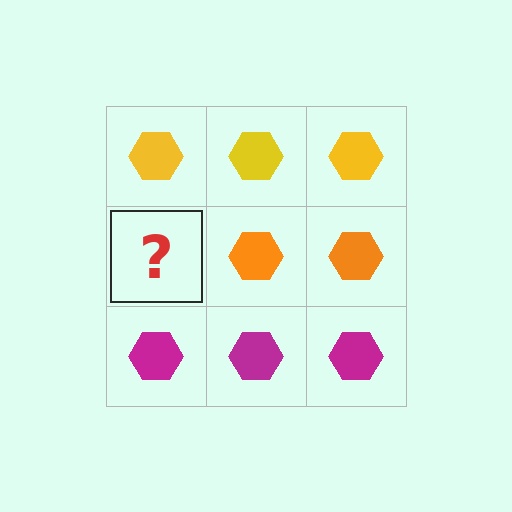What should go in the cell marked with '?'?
The missing cell should contain an orange hexagon.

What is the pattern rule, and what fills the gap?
The rule is that each row has a consistent color. The gap should be filled with an orange hexagon.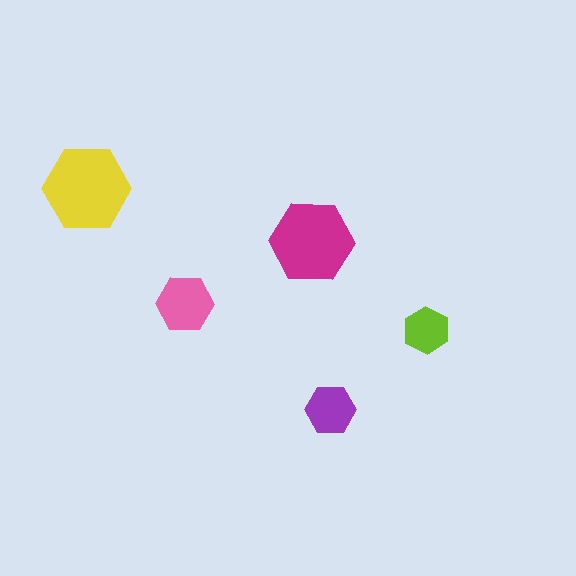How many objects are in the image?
There are 5 objects in the image.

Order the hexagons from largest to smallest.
the yellow one, the magenta one, the pink one, the purple one, the lime one.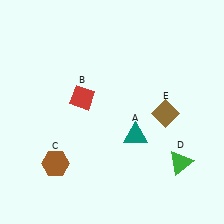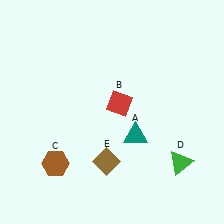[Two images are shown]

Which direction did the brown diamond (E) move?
The brown diamond (E) moved left.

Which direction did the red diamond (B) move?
The red diamond (B) moved right.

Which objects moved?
The objects that moved are: the red diamond (B), the brown diamond (E).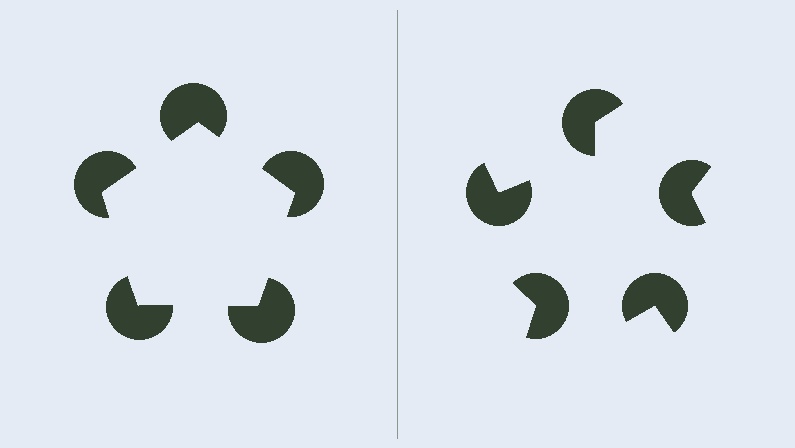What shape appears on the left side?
An illusory pentagon.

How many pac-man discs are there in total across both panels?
10 — 5 on each side.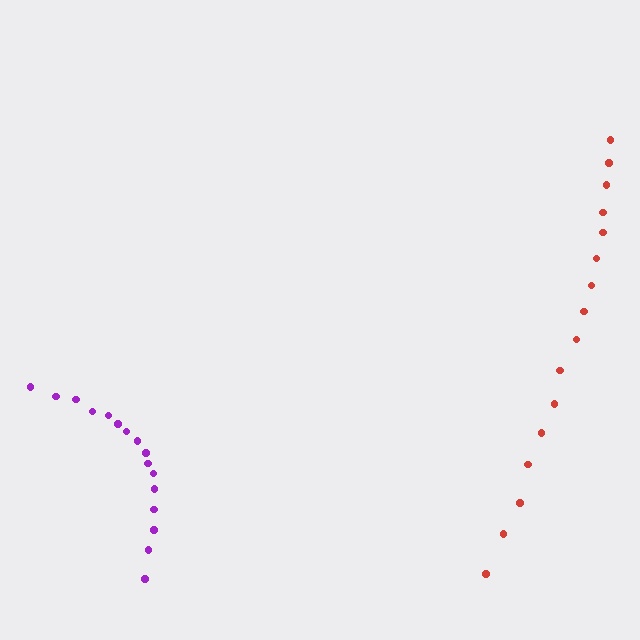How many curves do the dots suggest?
There are 2 distinct paths.